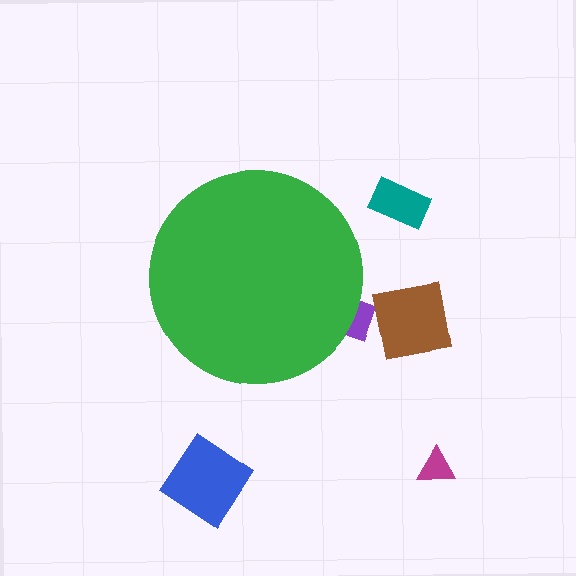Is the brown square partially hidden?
No, the brown square is fully visible.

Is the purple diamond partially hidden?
Yes, the purple diamond is partially hidden behind the green circle.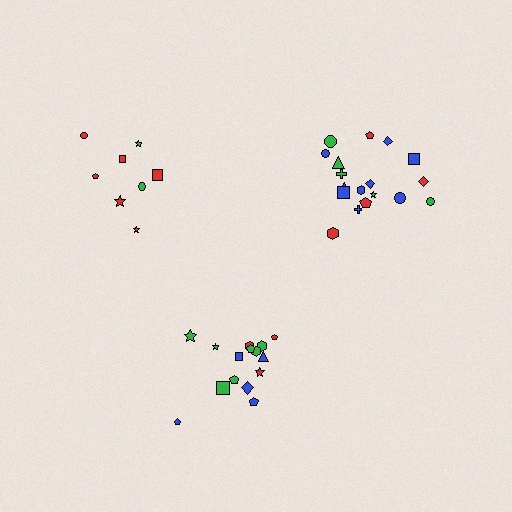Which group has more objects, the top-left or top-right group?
The top-right group.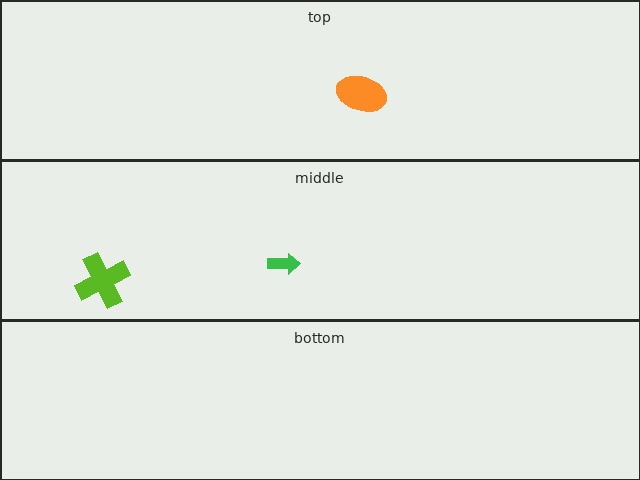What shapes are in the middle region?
The lime cross, the green arrow.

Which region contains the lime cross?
The middle region.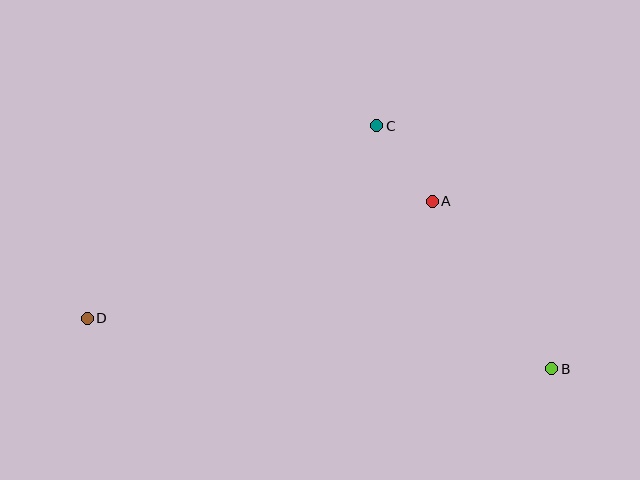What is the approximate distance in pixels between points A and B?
The distance between A and B is approximately 206 pixels.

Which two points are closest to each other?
Points A and C are closest to each other.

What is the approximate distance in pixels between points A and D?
The distance between A and D is approximately 364 pixels.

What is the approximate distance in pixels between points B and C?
The distance between B and C is approximately 300 pixels.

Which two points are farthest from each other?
Points B and D are farthest from each other.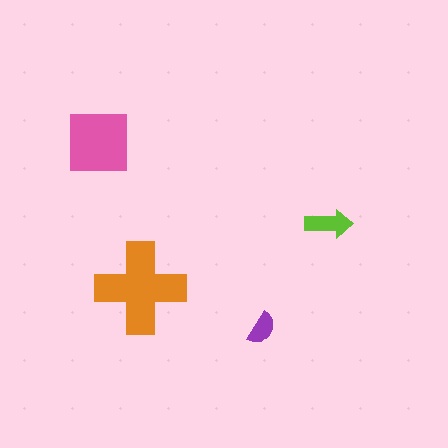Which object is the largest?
The orange cross.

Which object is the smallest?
The purple semicircle.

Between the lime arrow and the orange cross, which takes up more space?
The orange cross.